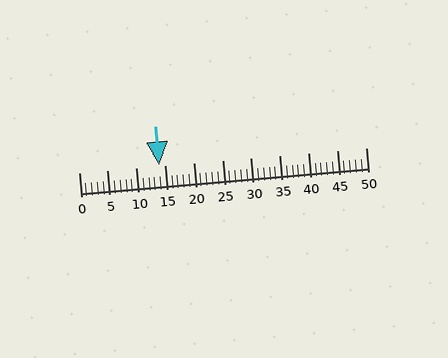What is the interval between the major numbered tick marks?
The major tick marks are spaced 5 units apart.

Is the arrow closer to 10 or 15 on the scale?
The arrow is closer to 15.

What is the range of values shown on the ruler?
The ruler shows values from 0 to 50.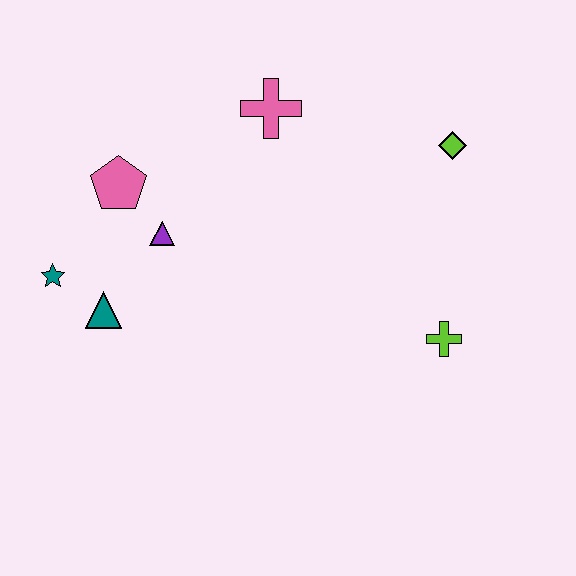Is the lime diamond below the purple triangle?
No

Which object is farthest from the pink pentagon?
The lime cross is farthest from the pink pentagon.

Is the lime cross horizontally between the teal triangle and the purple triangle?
No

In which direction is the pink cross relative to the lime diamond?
The pink cross is to the left of the lime diamond.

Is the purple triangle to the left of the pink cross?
Yes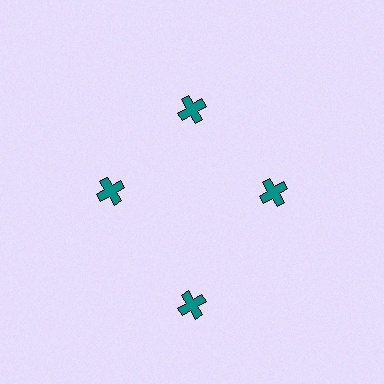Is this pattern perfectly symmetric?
No. The 4 teal crosses are arranged in a ring, but one element near the 6 o'clock position is pushed outward from the center, breaking the 4-fold rotational symmetry.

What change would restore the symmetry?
The symmetry would be restored by moving it inward, back onto the ring so that all 4 crosses sit at equal angles and equal distance from the center.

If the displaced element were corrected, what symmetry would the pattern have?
It would have 4-fold rotational symmetry — the pattern would map onto itself every 90 degrees.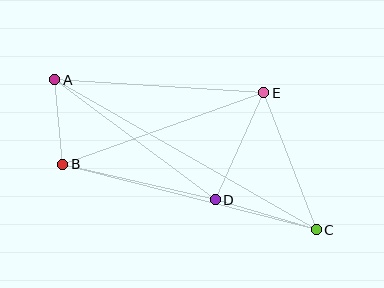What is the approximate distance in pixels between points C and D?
The distance between C and D is approximately 105 pixels.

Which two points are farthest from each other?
Points A and C are farthest from each other.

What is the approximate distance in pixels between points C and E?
The distance between C and E is approximately 147 pixels.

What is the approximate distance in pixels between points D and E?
The distance between D and E is approximately 117 pixels.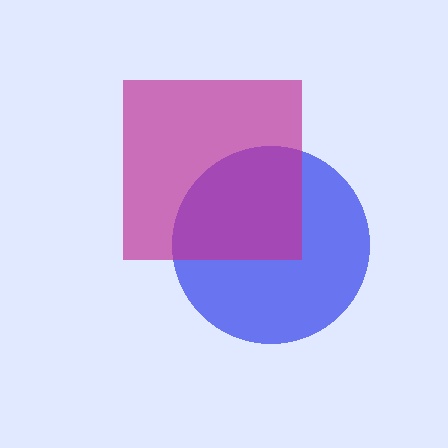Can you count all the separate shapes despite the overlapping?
Yes, there are 2 separate shapes.